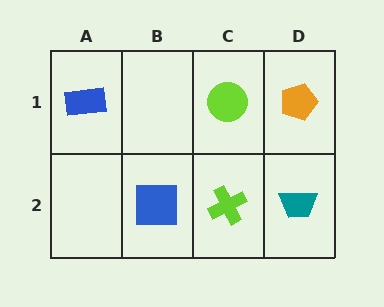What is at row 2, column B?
A blue square.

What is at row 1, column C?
A lime circle.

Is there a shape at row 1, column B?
No, that cell is empty.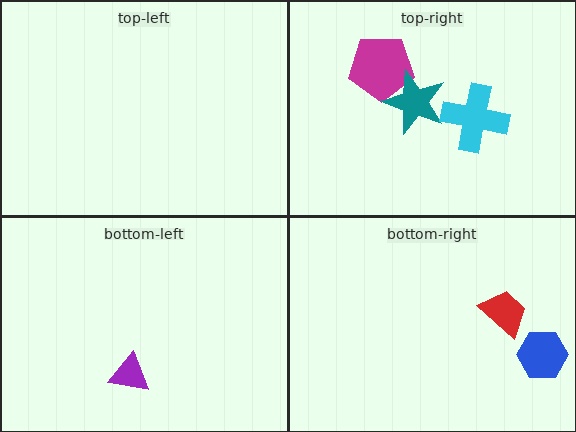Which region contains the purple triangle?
The bottom-left region.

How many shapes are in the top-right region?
3.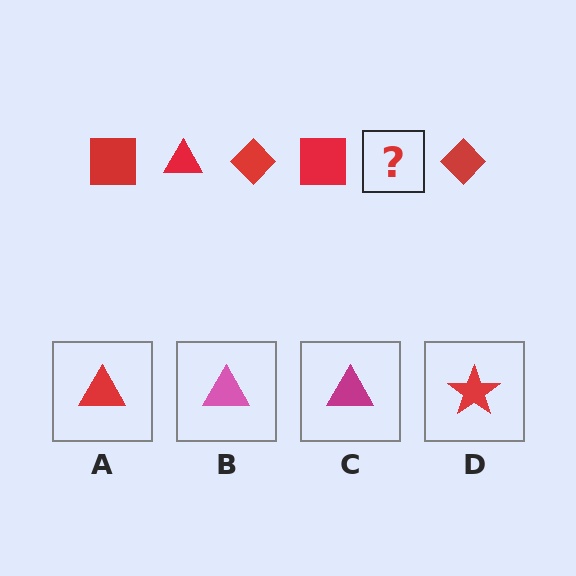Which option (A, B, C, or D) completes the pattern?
A.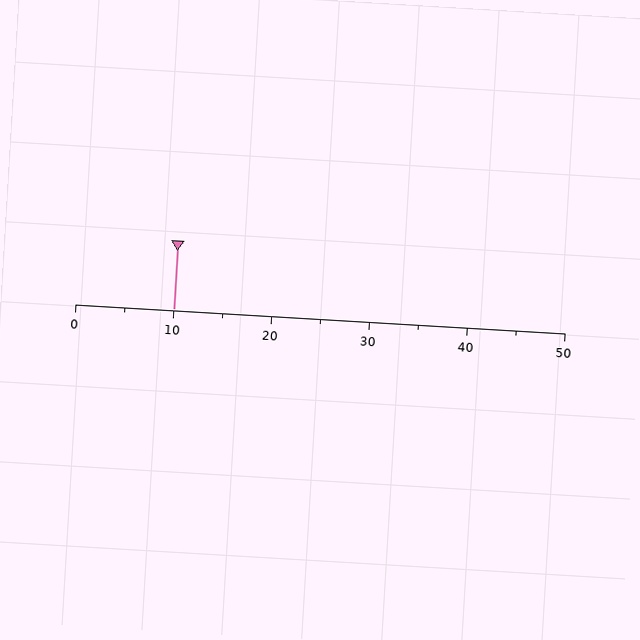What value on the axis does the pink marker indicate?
The marker indicates approximately 10.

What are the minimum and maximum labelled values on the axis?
The axis runs from 0 to 50.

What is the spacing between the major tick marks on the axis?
The major ticks are spaced 10 apart.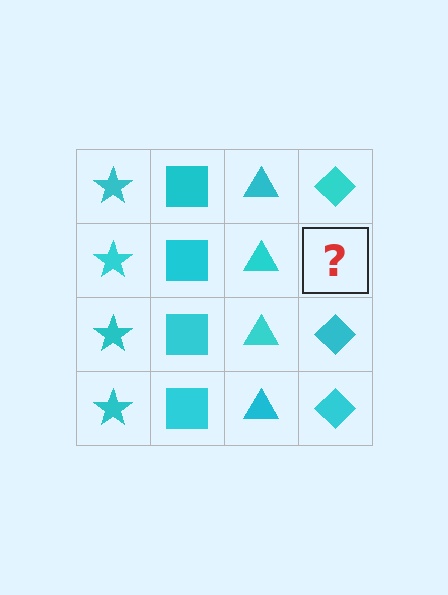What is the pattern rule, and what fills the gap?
The rule is that each column has a consistent shape. The gap should be filled with a cyan diamond.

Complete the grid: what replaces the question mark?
The question mark should be replaced with a cyan diamond.